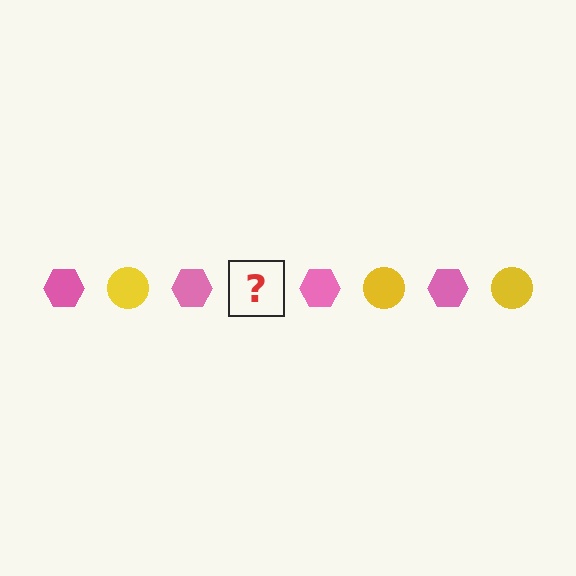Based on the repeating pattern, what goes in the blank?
The blank should be a yellow circle.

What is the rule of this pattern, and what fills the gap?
The rule is that the pattern alternates between pink hexagon and yellow circle. The gap should be filled with a yellow circle.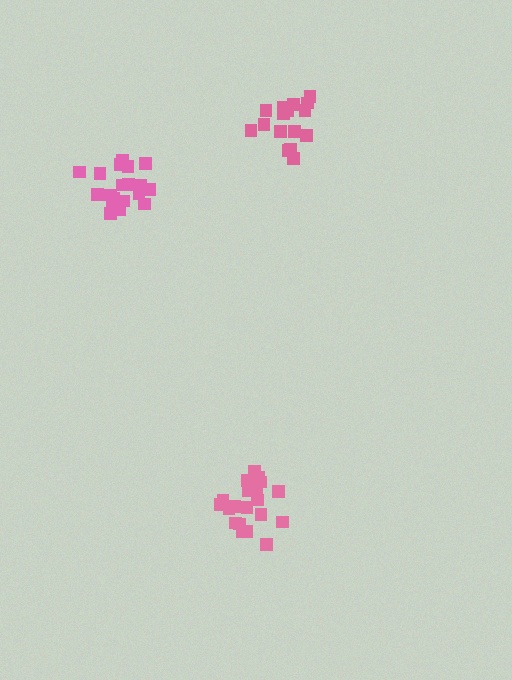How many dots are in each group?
Group 1: 16 dots, Group 2: 20 dots, Group 3: 20 dots (56 total).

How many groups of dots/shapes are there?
There are 3 groups.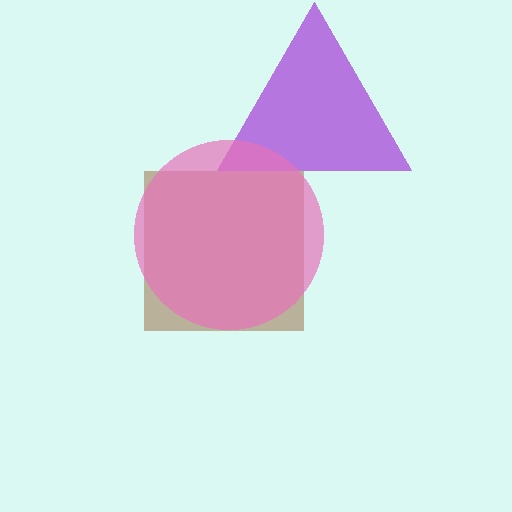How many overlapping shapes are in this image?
There are 3 overlapping shapes in the image.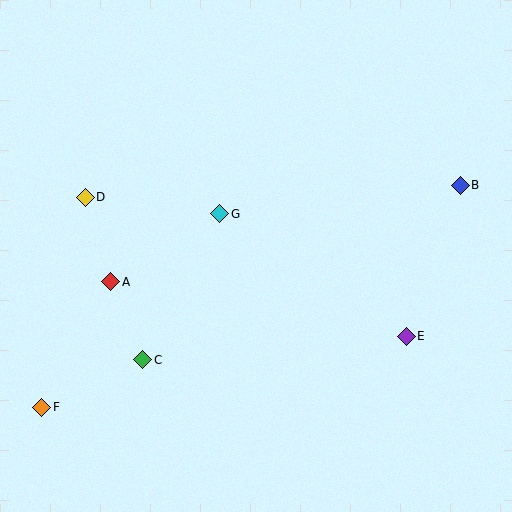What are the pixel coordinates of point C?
Point C is at (143, 360).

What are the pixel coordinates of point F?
Point F is at (42, 407).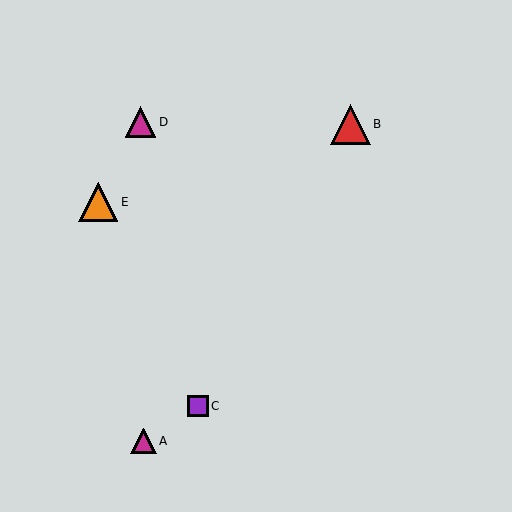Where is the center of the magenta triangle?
The center of the magenta triangle is at (141, 122).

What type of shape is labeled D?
Shape D is a magenta triangle.